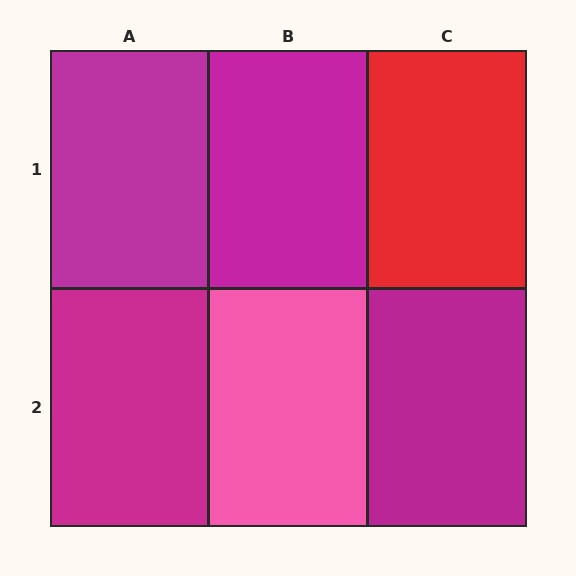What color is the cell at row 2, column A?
Magenta.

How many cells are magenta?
4 cells are magenta.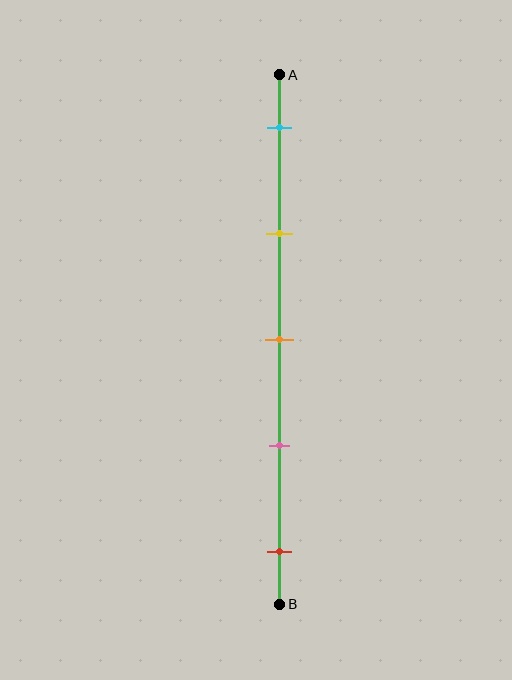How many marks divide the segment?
There are 5 marks dividing the segment.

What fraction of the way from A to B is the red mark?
The red mark is approximately 90% (0.9) of the way from A to B.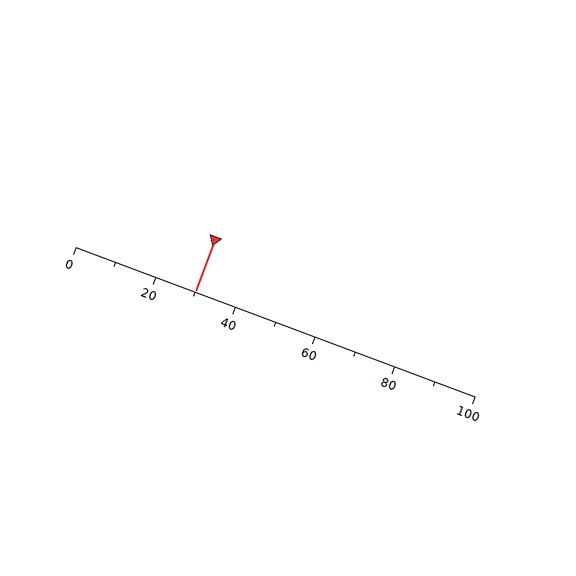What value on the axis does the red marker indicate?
The marker indicates approximately 30.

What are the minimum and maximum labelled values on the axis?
The axis runs from 0 to 100.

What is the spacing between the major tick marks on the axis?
The major ticks are spaced 20 apart.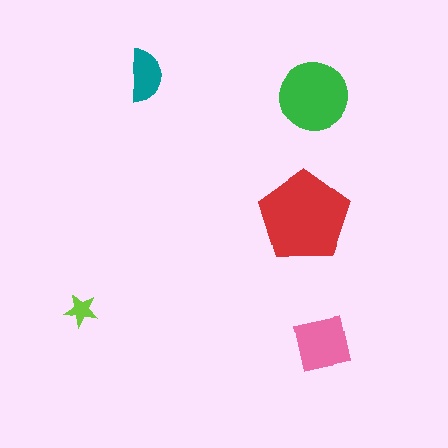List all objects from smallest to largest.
The lime star, the teal semicircle, the pink square, the green circle, the red pentagon.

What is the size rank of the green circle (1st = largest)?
2nd.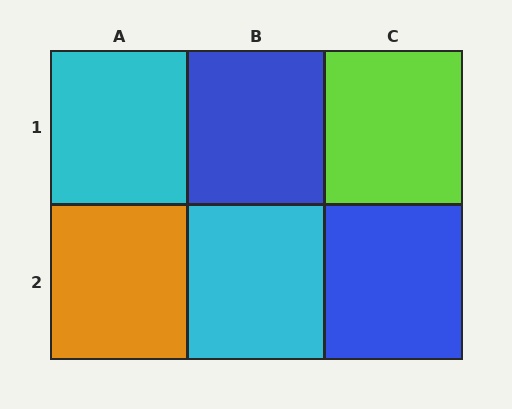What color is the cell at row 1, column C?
Lime.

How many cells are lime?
1 cell is lime.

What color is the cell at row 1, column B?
Blue.